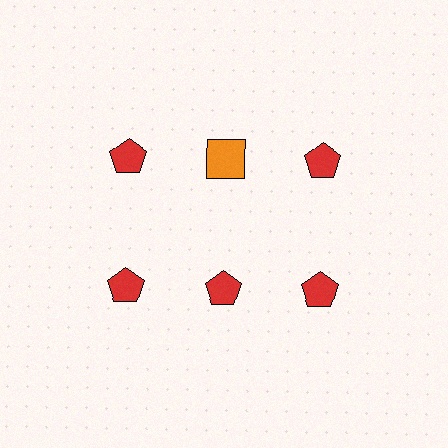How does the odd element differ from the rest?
It differs in both color (orange instead of red) and shape (square instead of pentagon).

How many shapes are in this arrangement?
There are 6 shapes arranged in a grid pattern.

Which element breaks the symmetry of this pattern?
The orange square in the top row, second from left column breaks the symmetry. All other shapes are red pentagons.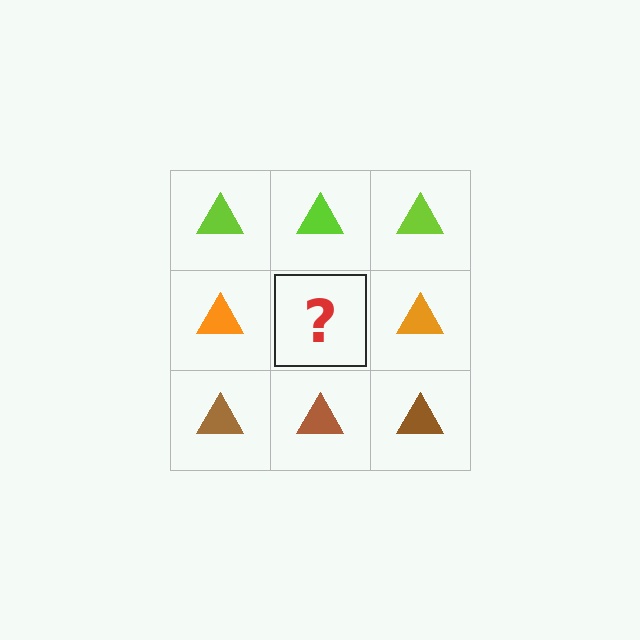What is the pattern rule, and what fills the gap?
The rule is that each row has a consistent color. The gap should be filled with an orange triangle.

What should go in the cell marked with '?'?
The missing cell should contain an orange triangle.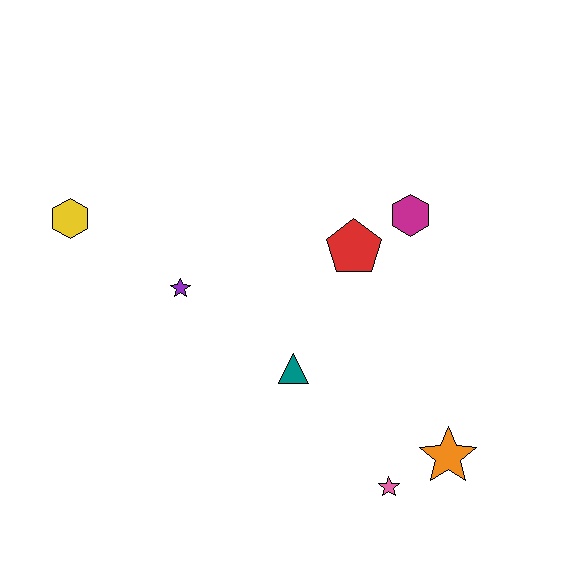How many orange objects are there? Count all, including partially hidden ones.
There is 1 orange object.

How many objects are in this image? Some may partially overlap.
There are 7 objects.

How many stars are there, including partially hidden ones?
There are 3 stars.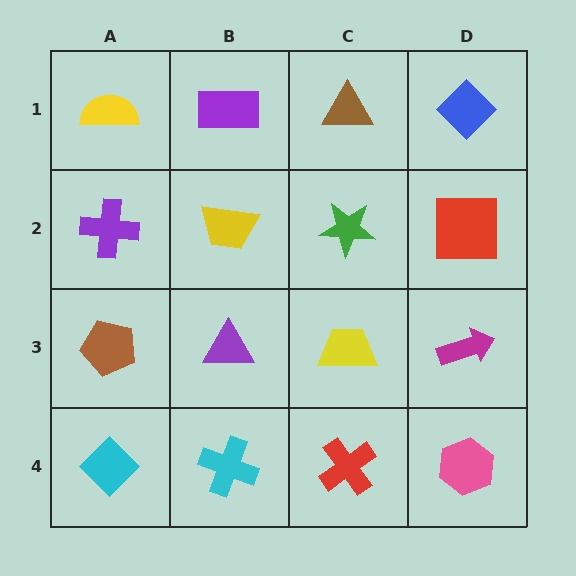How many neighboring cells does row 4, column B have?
3.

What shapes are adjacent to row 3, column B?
A yellow trapezoid (row 2, column B), a cyan cross (row 4, column B), a brown pentagon (row 3, column A), a yellow trapezoid (row 3, column C).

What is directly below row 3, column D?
A pink hexagon.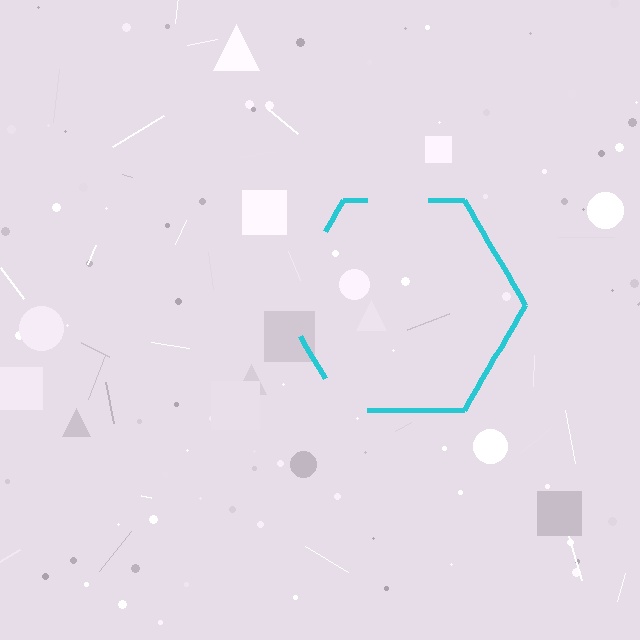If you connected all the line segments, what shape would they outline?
They would outline a hexagon.